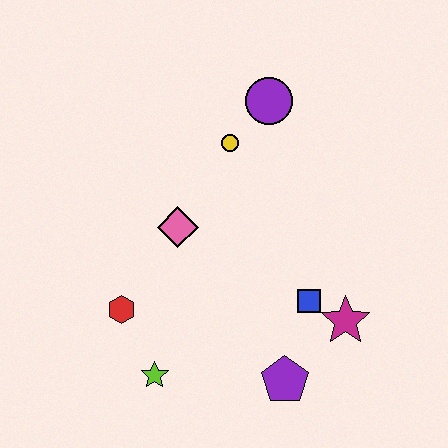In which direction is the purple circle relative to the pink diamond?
The purple circle is above the pink diamond.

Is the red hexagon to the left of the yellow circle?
Yes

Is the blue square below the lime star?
No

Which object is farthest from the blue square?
The purple circle is farthest from the blue square.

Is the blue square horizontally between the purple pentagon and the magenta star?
Yes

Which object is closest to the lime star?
The red hexagon is closest to the lime star.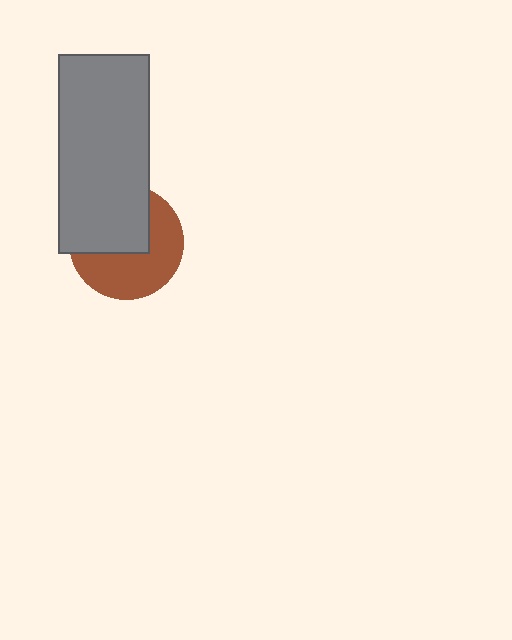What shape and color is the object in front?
The object in front is a gray rectangle.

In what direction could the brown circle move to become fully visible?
The brown circle could move toward the lower-right. That would shift it out from behind the gray rectangle entirely.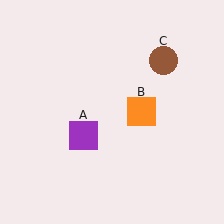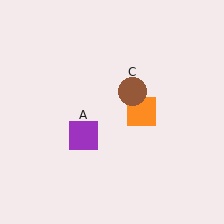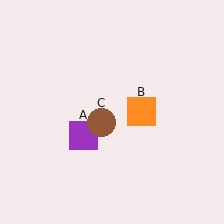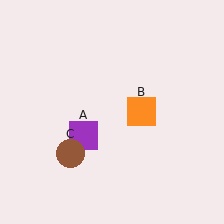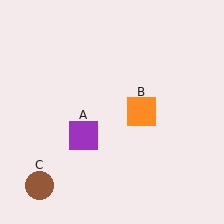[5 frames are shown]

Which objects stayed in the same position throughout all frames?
Purple square (object A) and orange square (object B) remained stationary.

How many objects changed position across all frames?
1 object changed position: brown circle (object C).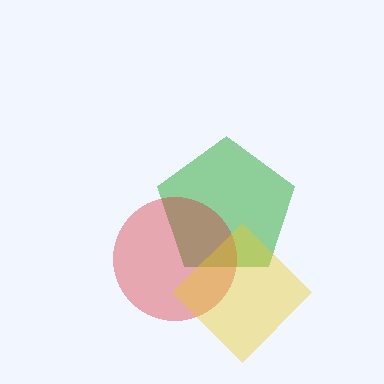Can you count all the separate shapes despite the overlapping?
Yes, there are 3 separate shapes.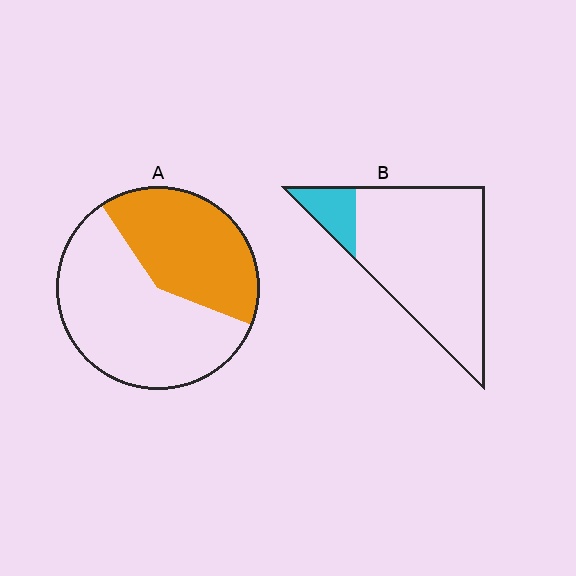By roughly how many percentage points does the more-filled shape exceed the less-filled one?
By roughly 25 percentage points (A over B).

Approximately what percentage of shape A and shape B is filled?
A is approximately 40% and B is approximately 15%.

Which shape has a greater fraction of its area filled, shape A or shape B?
Shape A.